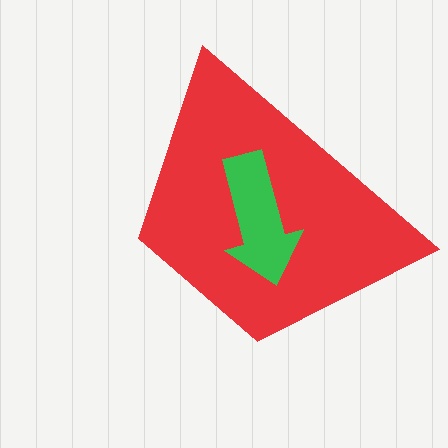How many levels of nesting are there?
2.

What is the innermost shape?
The green arrow.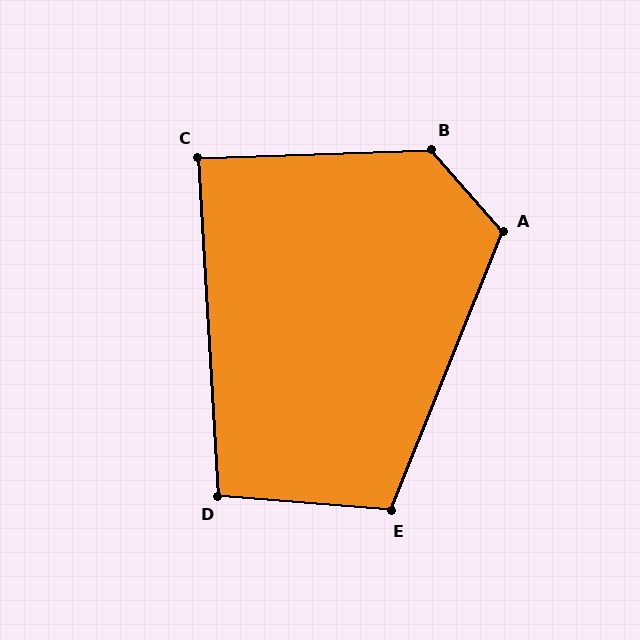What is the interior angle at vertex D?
Approximately 98 degrees (obtuse).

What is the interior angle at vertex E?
Approximately 107 degrees (obtuse).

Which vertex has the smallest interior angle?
C, at approximately 88 degrees.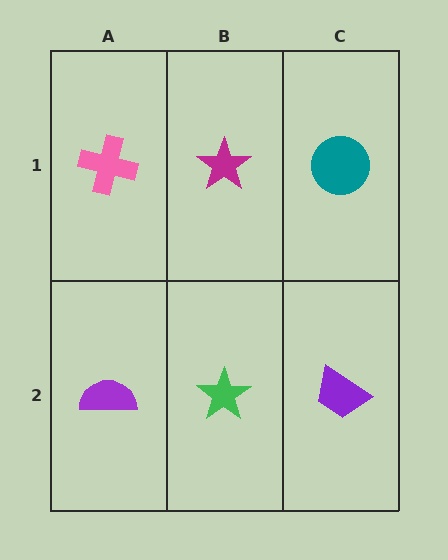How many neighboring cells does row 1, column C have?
2.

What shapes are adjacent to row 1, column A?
A purple semicircle (row 2, column A), a magenta star (row 1, column B).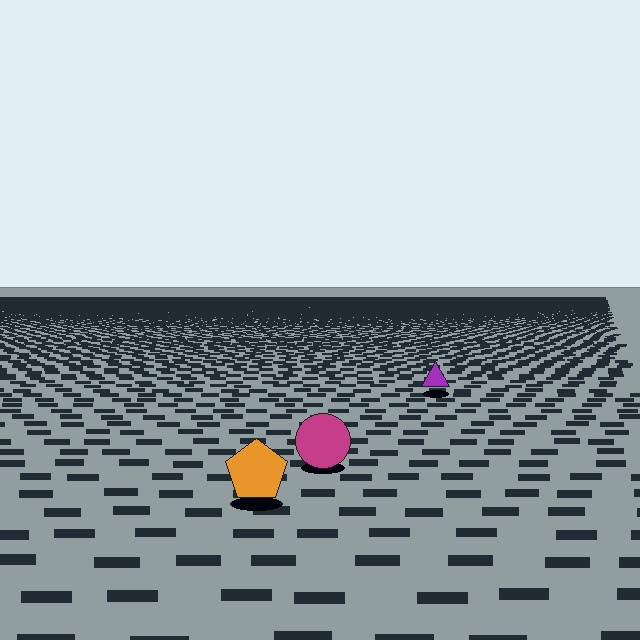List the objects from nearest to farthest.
From nearest to farthest: the orange pentagon, the magenta circle, the purple triangle.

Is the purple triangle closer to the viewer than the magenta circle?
No. The magenta circle is closer — you can tell from the texture gradient: the ground texture is coarser near it.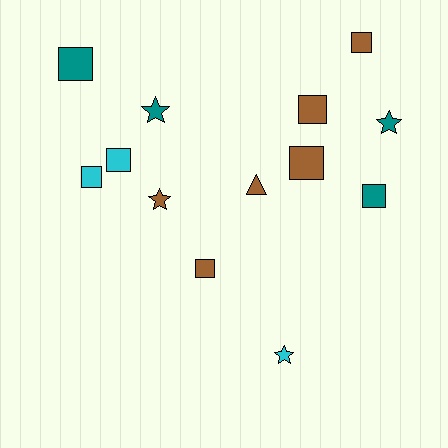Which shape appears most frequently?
Square, with 8 objects.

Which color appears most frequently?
Brown, with 6 objects.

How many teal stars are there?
There are 2 teal stars.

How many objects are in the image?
There are 13 objects.